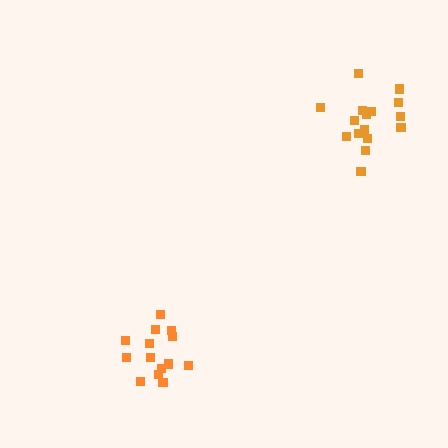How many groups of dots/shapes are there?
There are 2 groups.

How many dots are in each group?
Group 1: 16 dots, Group 2: 14 dots (30 total).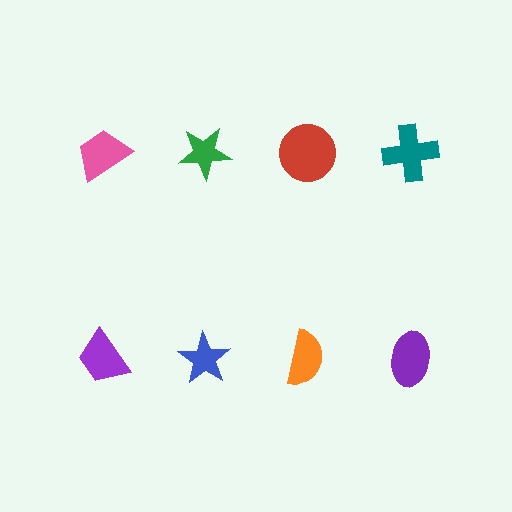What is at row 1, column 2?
A green star.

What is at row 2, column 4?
A purple ellipse.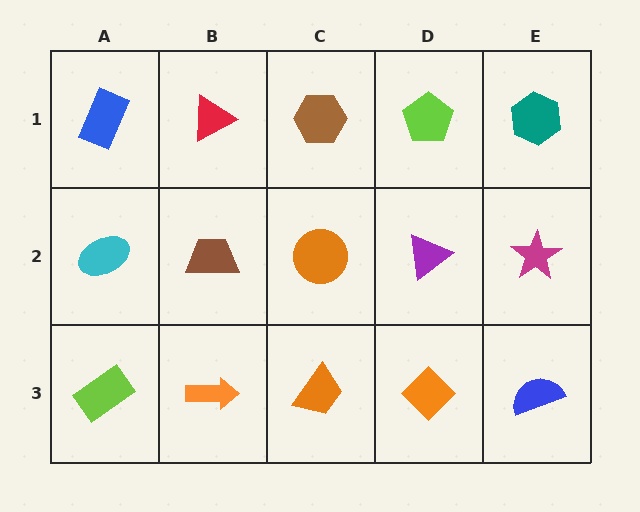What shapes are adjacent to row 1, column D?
A purple triangle (row 2, column D), a brown hexagon (row 1, column C), a teal hexagon (row 1, column E).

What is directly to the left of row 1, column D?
A brown hexagon.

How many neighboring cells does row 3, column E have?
2.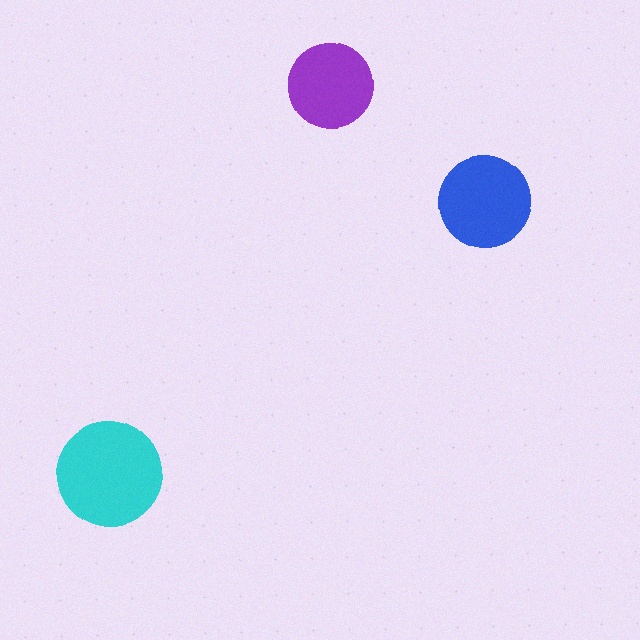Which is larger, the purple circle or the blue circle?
The blue one.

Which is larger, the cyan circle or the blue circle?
The cyan one.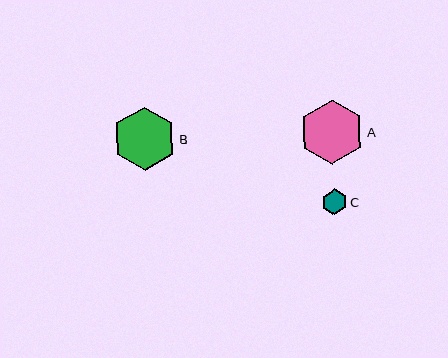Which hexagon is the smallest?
Hexagon C is the smallest with a size of approximately 25 pixels.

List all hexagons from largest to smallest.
From largest to smallest: A, B, C.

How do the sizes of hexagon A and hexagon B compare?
Hexagon A and hexagon B are approximately the same size.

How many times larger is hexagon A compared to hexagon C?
Hexagon A is approximately 2.6 times the size of hexagon C.